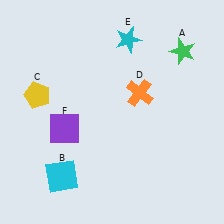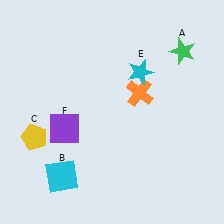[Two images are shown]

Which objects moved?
The objects that moved are: the yellow pentagon (C), the cyan star (E).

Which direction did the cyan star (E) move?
The cyan star (E) moved down.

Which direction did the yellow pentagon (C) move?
The yellow pentagon (C) moved down.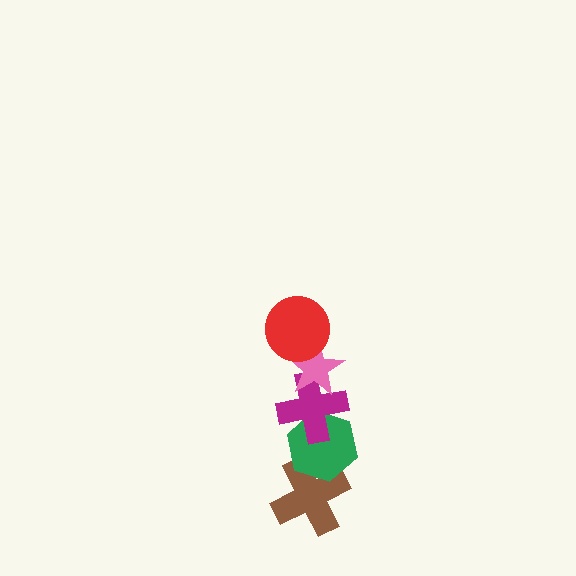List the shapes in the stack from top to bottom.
From top to bottom: the red circle, the pink star, the magenta cross, the green hexagon, the brown cross.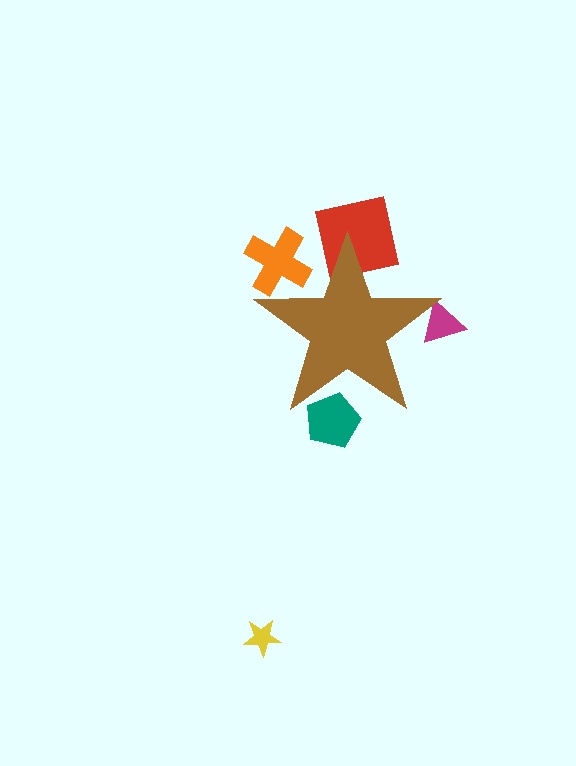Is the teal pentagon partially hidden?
Yes, the teal pentagon is partially hidden behind the brown star.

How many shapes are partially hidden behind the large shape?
5 shapes are partially hidden.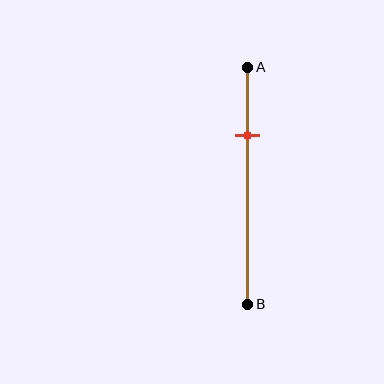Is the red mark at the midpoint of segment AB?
No, the mark is at about 30% from A, not at the 50% midpoint.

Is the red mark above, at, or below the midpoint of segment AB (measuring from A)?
The red mark is above the midpoint of segment AB.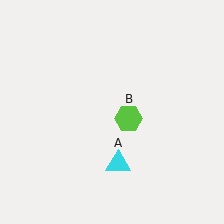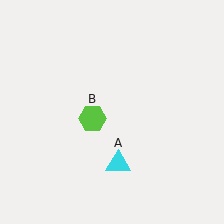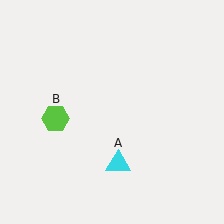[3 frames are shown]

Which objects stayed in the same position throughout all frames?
Cyan triangle (object A) remained stationary.